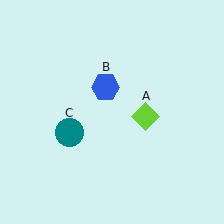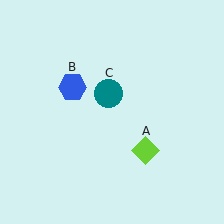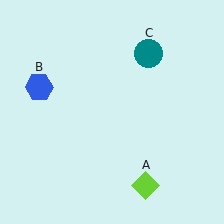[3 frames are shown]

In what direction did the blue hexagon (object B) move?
The blue hexagon (object B) moved left.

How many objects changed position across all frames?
3 objects changed position: lime diamond (object A), blue hexagon (object B), teal circle (object C).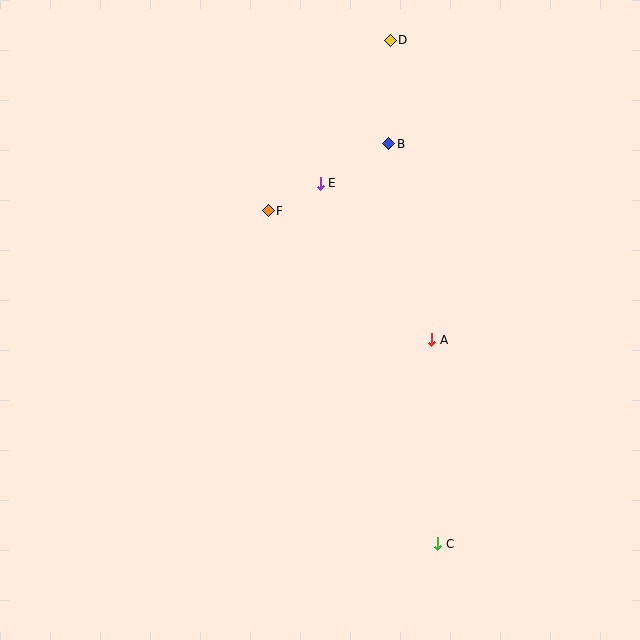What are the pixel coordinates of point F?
Point F is at (268, 211).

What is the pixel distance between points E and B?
The distance between E and B is 79 pixels.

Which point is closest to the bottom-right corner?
Point C is closest to the bottom-right corner.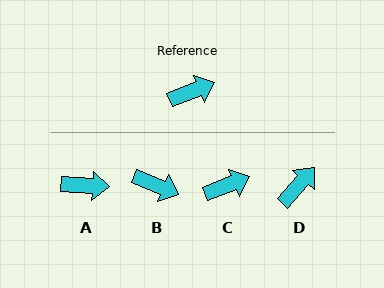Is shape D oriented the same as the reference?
No, it is off by about 27 degrees.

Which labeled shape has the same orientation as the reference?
C.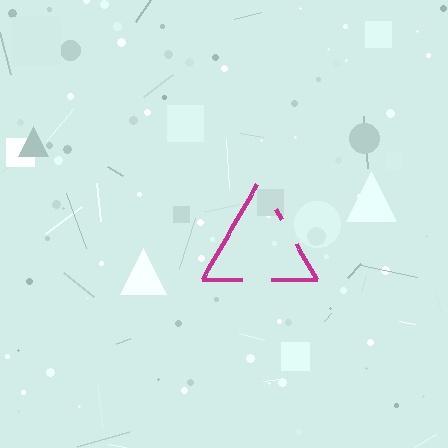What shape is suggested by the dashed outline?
The dashed outline suggests a triangle.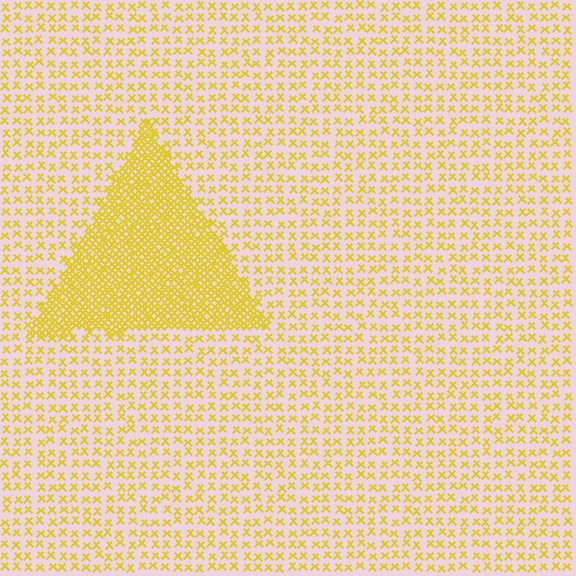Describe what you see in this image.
The image contains small yellow elements arranged at two different densities. A triangle-shaped region is visible where the elements are more densely packed than the surrounding area.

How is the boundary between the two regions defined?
The boundary is defined by a change in element density (approximately 3.0x ratio). All elements are the same color, size, and shape.